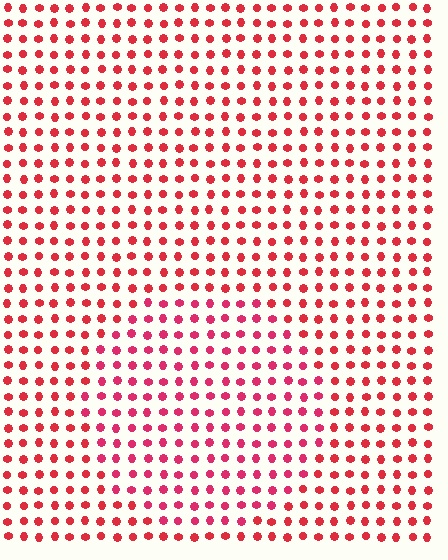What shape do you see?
I see a circle.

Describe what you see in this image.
The image is filled with small red elements in a uniform arrangement. A circle-shaped region is visible where the elements are tinted to a slightly different hue, forming a subtle color boundary.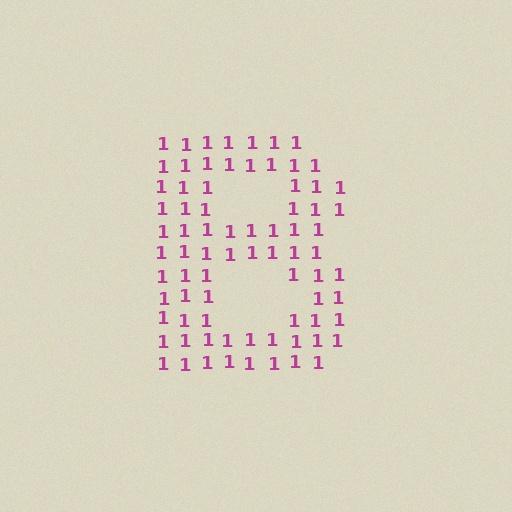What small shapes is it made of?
It is made of small digit 1's.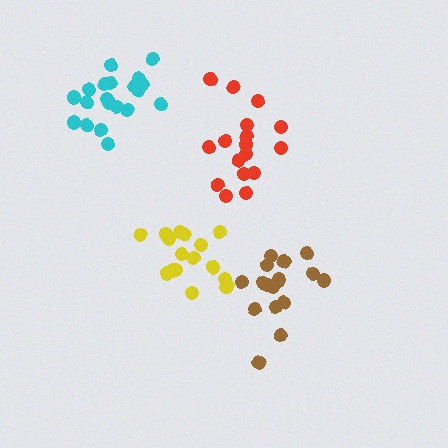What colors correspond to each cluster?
The clusters are colored: red, brown, yellow, cyan.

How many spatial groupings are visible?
There are 4 spatial groupings.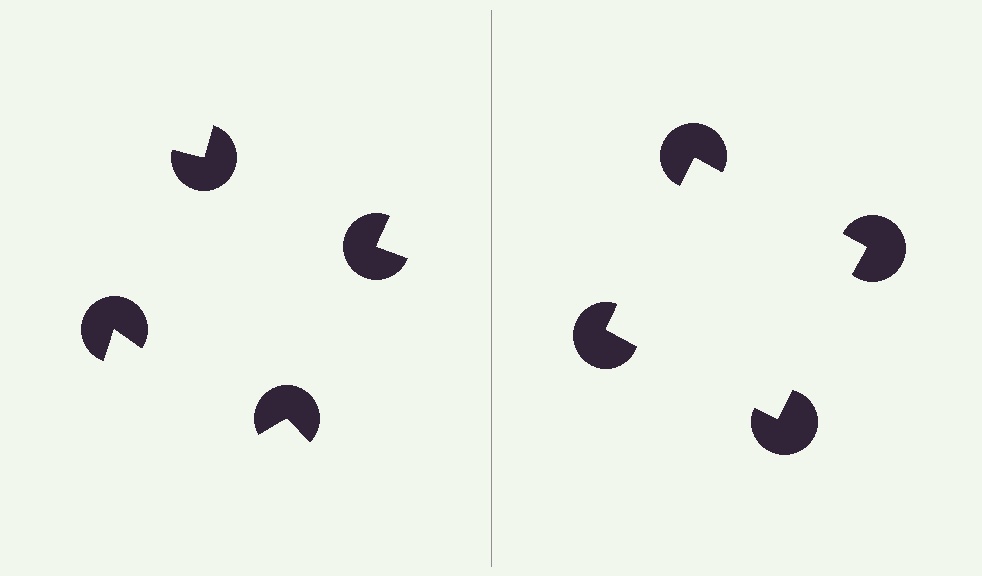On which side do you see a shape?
An illusory square appears on the right side. On the left side the wedge cuts are rotated, so no coherent shape forms.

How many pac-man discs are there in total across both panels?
8 — 4 on each side.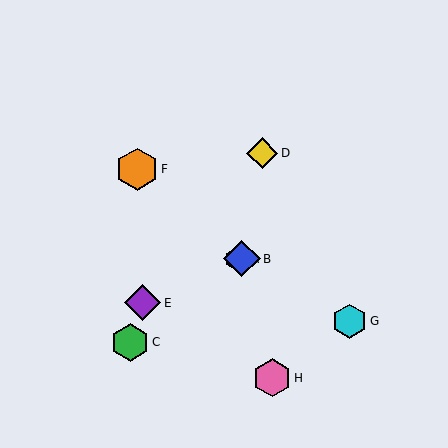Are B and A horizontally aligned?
Yes, both are at y≈259.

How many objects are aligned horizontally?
2 objects (A, B) are aligned horizontally.